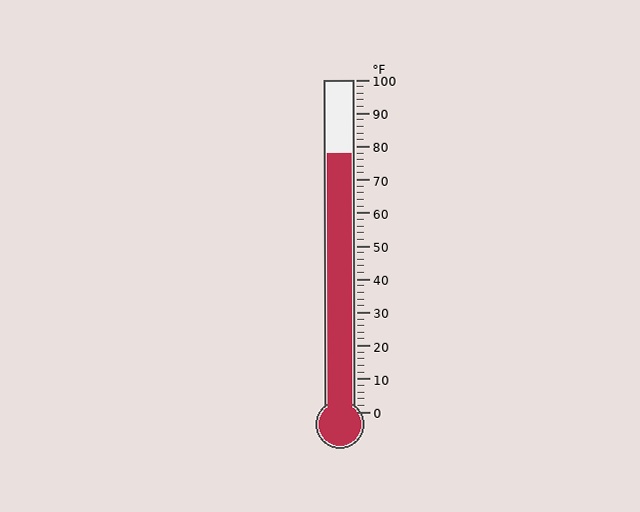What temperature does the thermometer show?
The thermometer shows approximately 78°F.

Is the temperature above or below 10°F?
The temperature is above 10°F.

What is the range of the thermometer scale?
The thermometer scale ranges from 0°F to 100°F.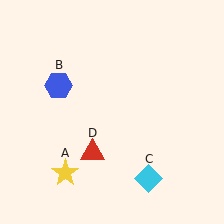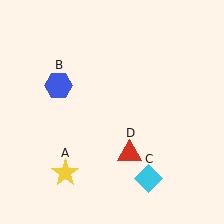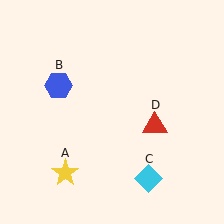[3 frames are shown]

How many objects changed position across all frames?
1 object changed position: red triangle (object D).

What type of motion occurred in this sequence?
The red triangle (object D) rotated counterclockwise around the center of the scene.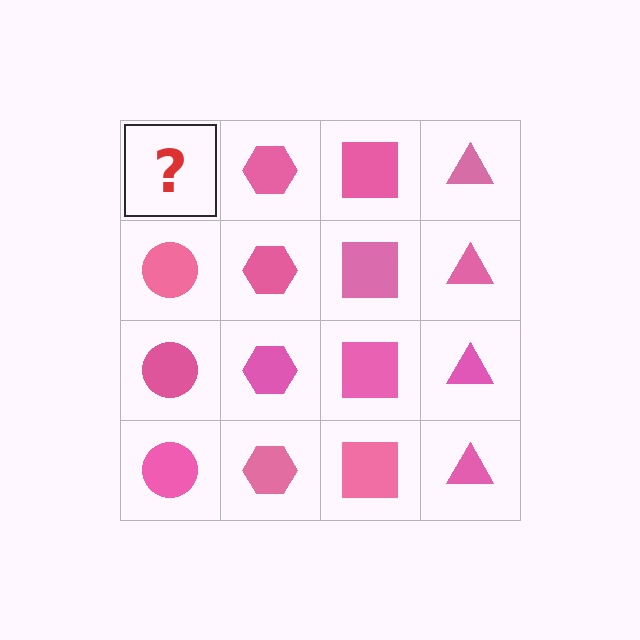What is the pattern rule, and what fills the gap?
The rule is that each column has a consistent shape. The gap should be filled with a pink circle.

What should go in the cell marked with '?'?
The missing cell should contain a pink circle.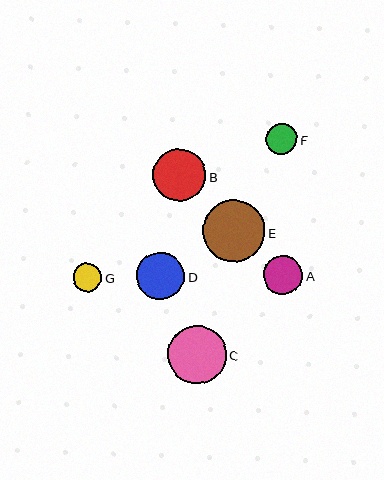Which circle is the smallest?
Circle G is the smallest with a size of approximately 28 pixels.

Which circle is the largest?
Circle E is the largest with a size of approximately 62 pixels.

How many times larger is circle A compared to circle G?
Circle A is approximately 1.4 times the size of circle G.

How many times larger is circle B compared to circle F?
Circle B is approximately 1.7 times the size of circle F.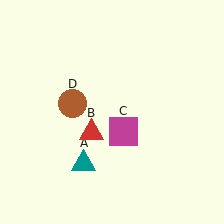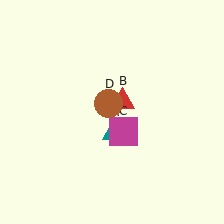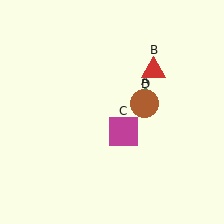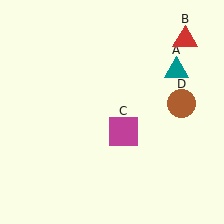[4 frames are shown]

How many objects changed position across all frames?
3 objects changed position: teal triangle (object A), red triangle (object B), brown circle (object D).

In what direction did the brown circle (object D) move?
The brown circle (object D) moved right.